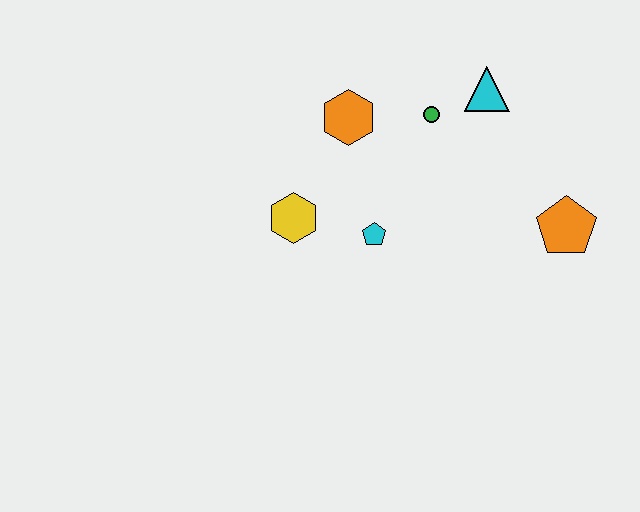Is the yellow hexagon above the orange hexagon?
No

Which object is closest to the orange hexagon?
The green circle is closest to the orange hexagon.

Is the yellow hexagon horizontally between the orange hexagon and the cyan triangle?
No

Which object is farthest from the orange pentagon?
The yellow hexagon is farthest from the orange pentagon.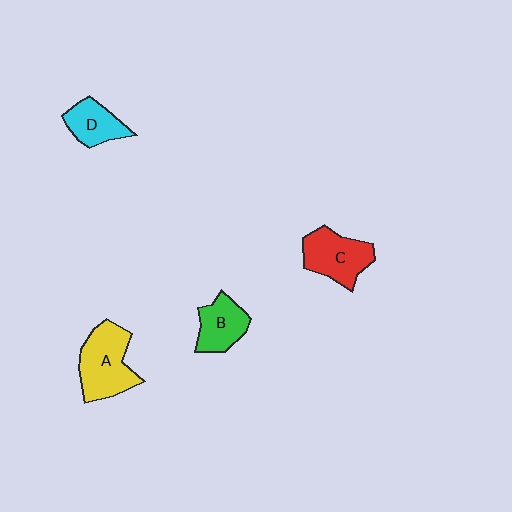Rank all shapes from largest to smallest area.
From largest to smallest: A (yellow), C (red), B (green), D (cyan).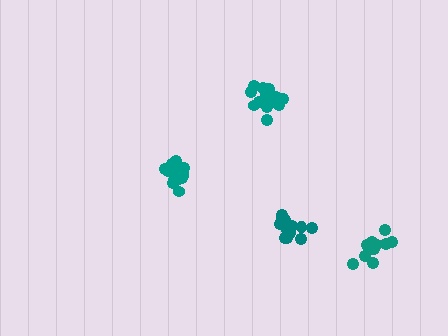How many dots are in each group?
Group 1: 14 dots, Group 2: 15 dots, Group 3: 13 dots, Group 4: 11 dots (53 total).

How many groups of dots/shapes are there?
There are 4 groups.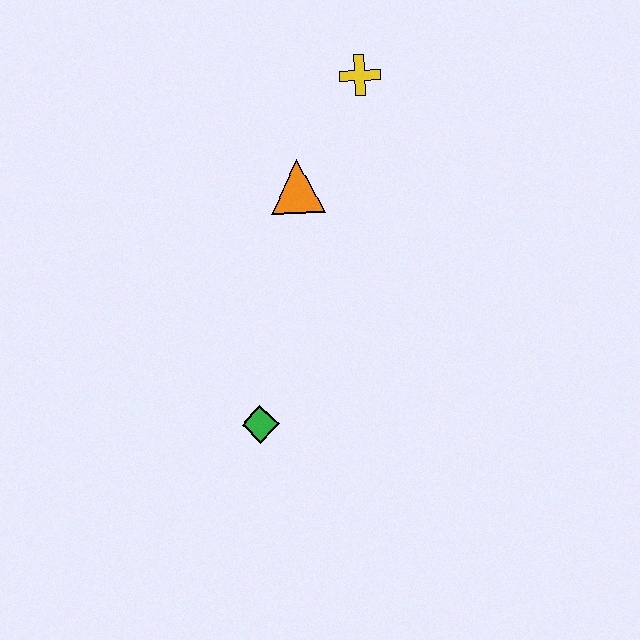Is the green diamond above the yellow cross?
No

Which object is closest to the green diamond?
The orange triangle is closest to the green diamond.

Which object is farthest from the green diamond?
The yellow cross is farthest from the green diamond.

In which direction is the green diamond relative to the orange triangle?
The green diamond is below the orange triangle.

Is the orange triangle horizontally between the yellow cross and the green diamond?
Yes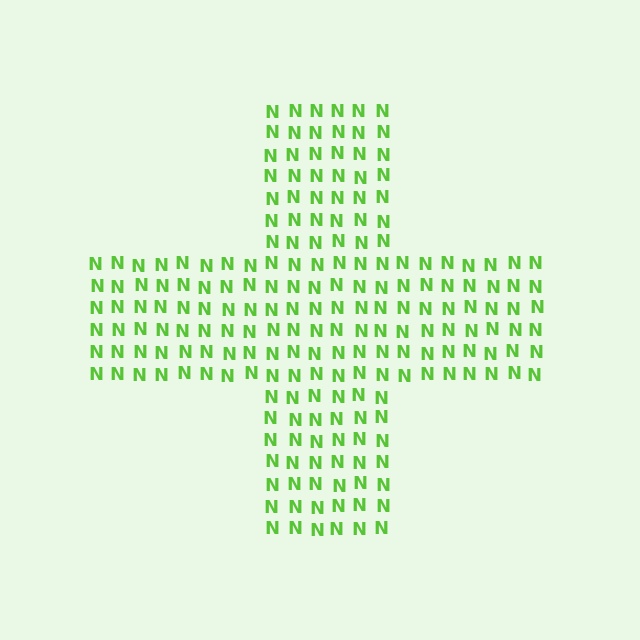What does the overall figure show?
The overall figure shows a cross.